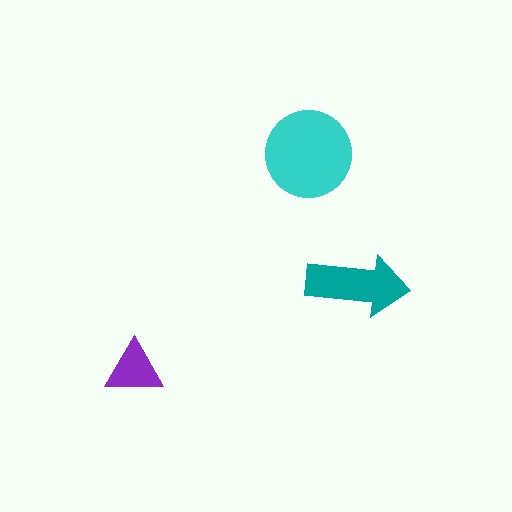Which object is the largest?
The cyan circle.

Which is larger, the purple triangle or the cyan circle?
The cyan circle.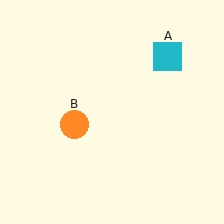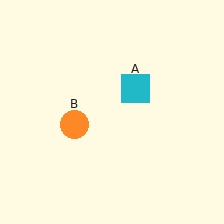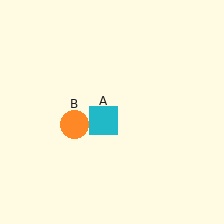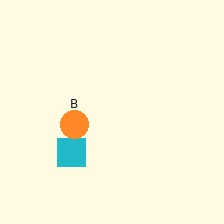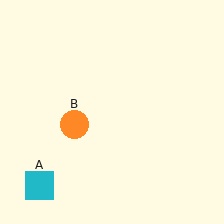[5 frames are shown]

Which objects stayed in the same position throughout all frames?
Orange circle (object B) remained stationary.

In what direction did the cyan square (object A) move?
The cyan square (object A) moved down and to the left.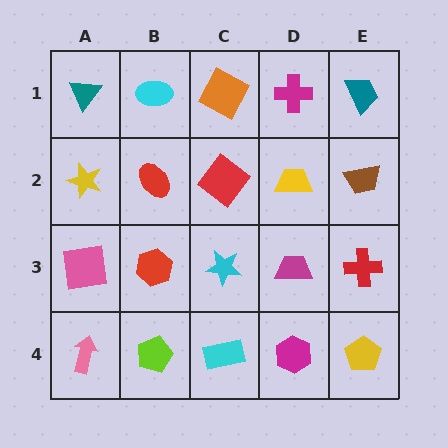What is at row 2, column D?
A yellow trapezoid.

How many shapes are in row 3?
5 shapes.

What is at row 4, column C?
A cyan rectangle.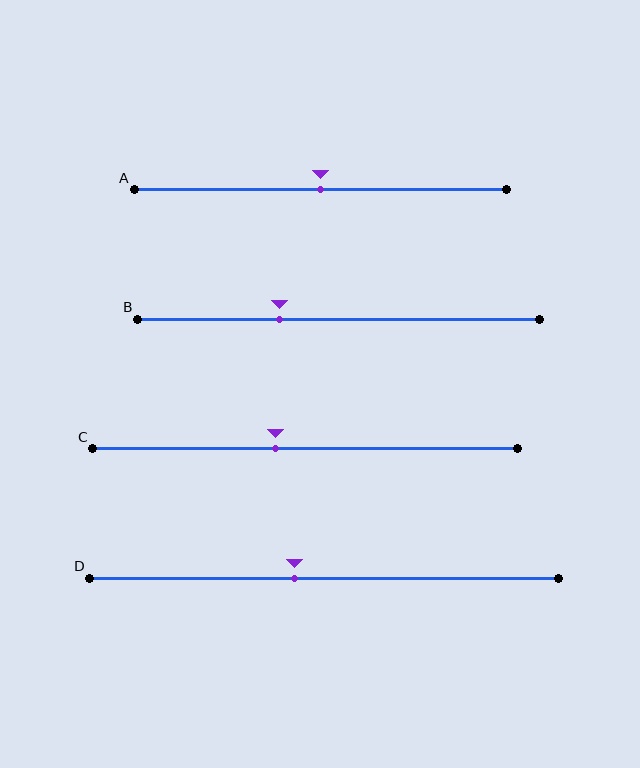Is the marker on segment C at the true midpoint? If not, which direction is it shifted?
No, the marker on segment C is shifted to the left by about 7% of the segment length.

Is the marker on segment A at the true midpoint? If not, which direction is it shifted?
Yes, the marker on segment A is at the true midpoint.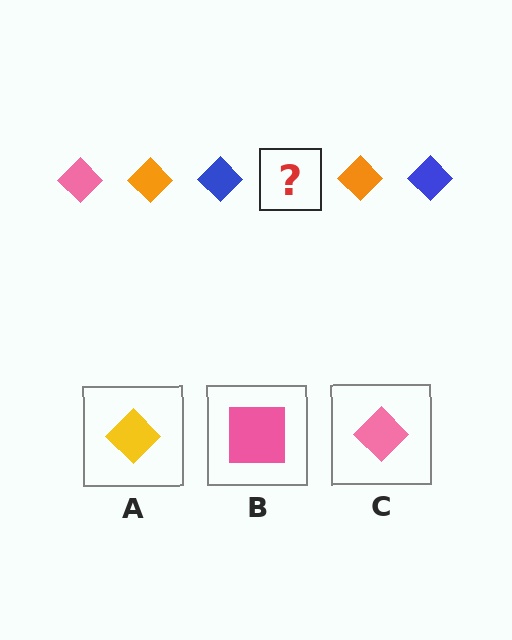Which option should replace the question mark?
Option C.